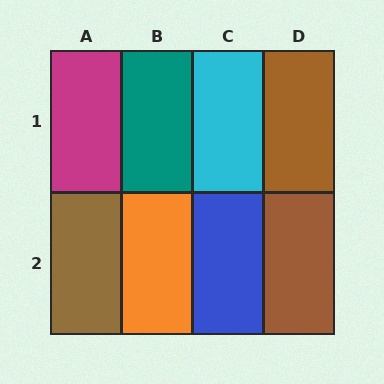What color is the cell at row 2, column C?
Blue.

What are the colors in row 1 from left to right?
Magenta, teal, cyan, brown.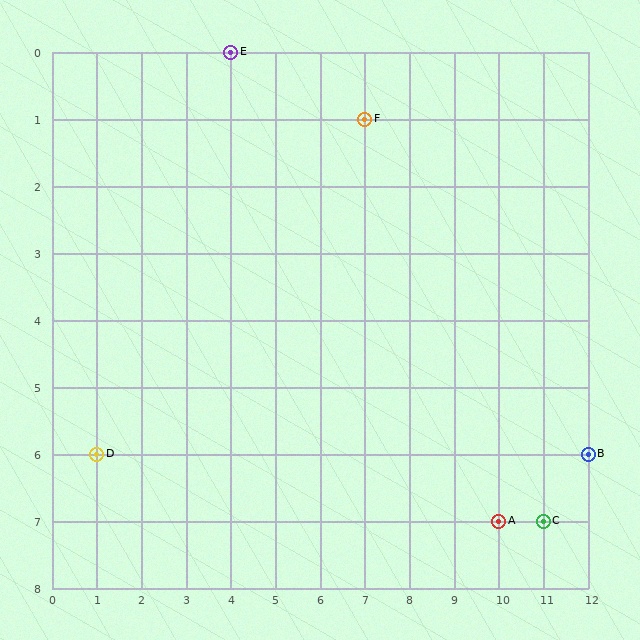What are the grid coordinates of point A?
Point A is at grid coordinates (10, 7).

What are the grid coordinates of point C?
Point C is at grid coordinates (11, 7).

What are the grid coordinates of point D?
Point D is at grid coordinates (1, 6).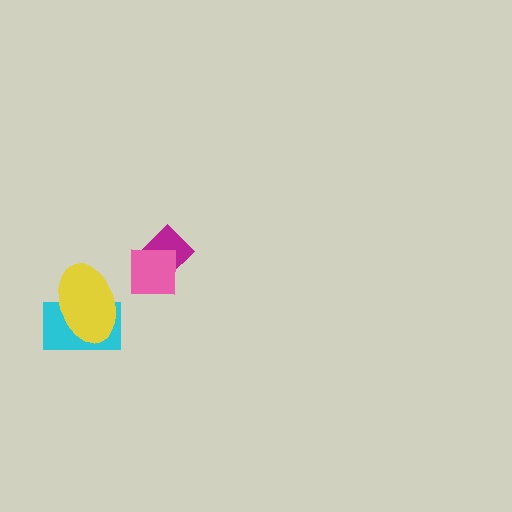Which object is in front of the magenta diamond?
The pink square is in front of the magenta diamond.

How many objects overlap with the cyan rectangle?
1 object overlaps with the cyan rectangle.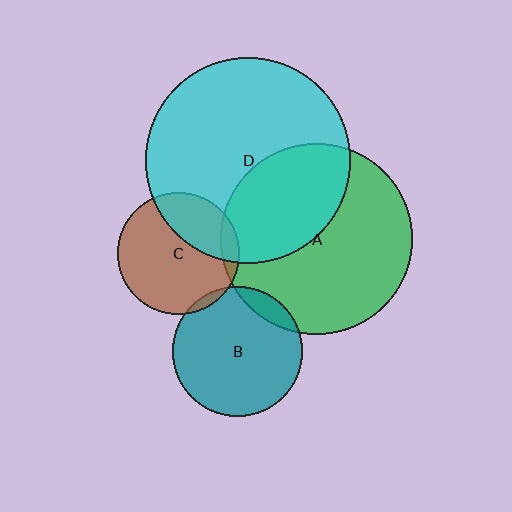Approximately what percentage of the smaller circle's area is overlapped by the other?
Approximately 5%.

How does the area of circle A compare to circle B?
Approximately 2.2 times.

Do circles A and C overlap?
Yes.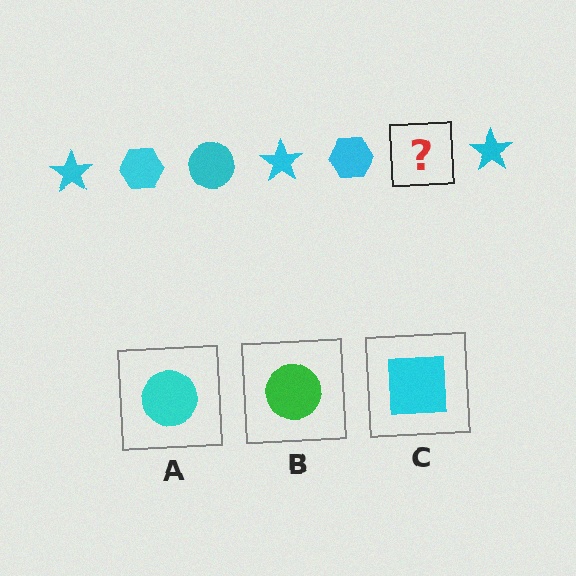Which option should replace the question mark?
Option A.